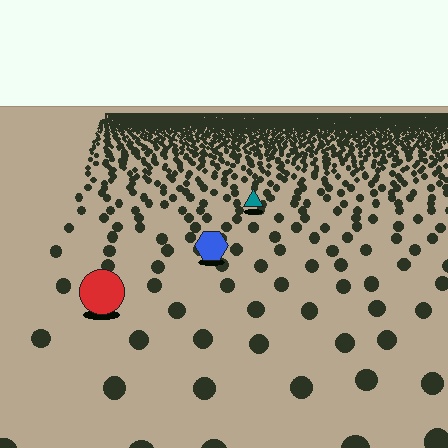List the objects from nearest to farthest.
From nearest to farthest: the red circle, the blue hexagon, the teal triangle.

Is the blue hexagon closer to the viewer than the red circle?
No. The red circle is closer — you can tell from the texture gradient: the ground texture is coarser near it.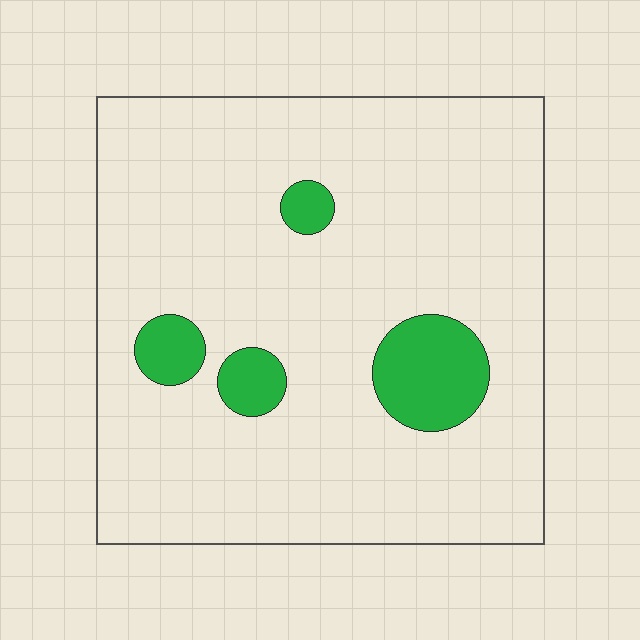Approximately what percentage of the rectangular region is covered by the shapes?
Approximately 10%.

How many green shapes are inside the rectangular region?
4.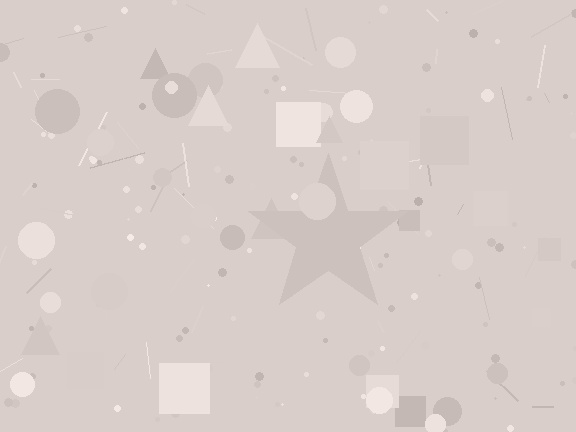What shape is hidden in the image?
A star is hidden in the image.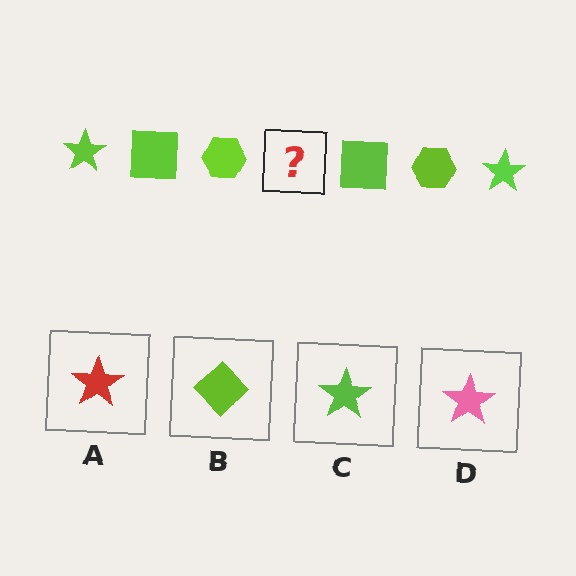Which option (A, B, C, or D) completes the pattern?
C.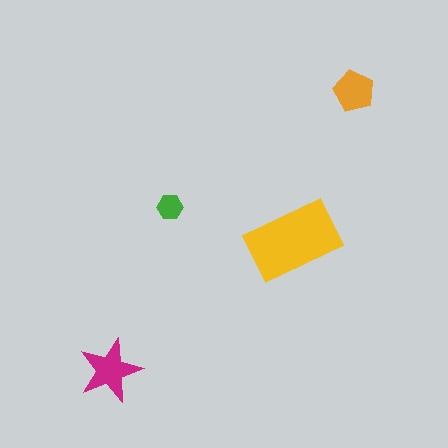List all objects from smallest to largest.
The green hexagon, the orange pentagon, the magenta star, the yellow rectangle.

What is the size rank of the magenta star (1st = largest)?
2nd.